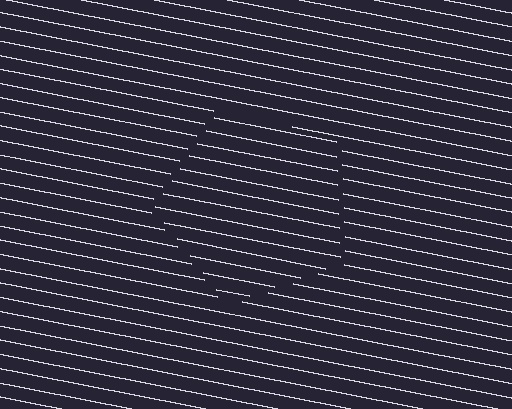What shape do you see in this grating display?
An illusory pentagon. The interior of the shape contains the same grating, shifted by half a period — the contour is defined by the phase discontinuity where line-ends from the inner and outer gratings abut.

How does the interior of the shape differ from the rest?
The interior of the shape contains the same grating, shifted by half a period — the contour is defined by the phase discontinuity where line-ends from the inner and outer gratings abut.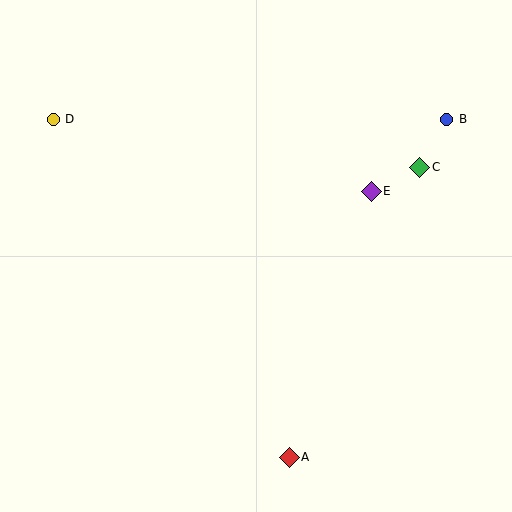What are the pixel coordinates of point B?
Point B is at (447, 119).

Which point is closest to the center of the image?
Point E at (371, 191) is closest to the center.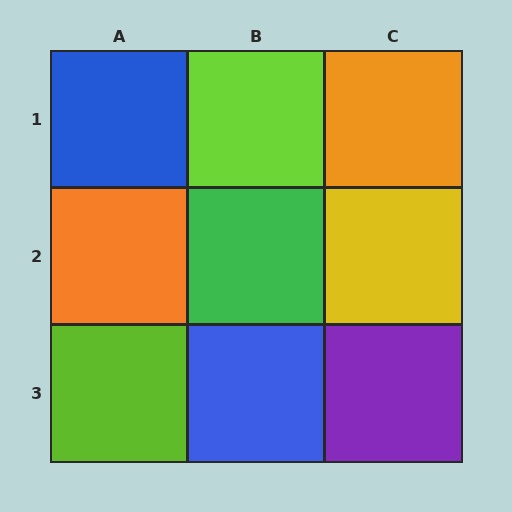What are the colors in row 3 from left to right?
Lime, blue, purple.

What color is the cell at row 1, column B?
Lime.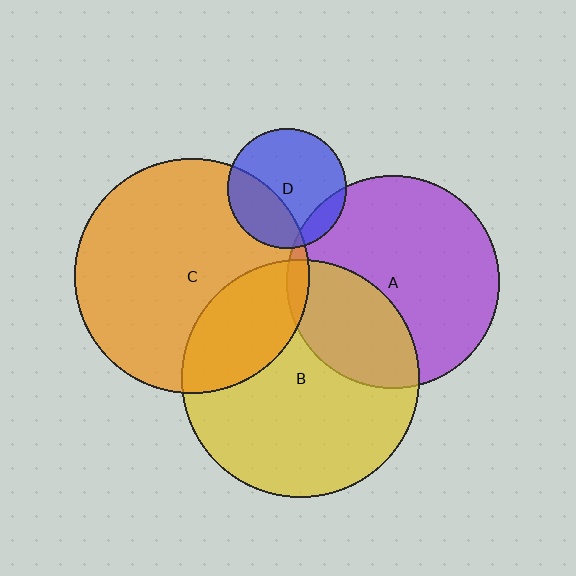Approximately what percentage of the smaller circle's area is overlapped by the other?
Approximately 5%.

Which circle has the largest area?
Circle B (yellow).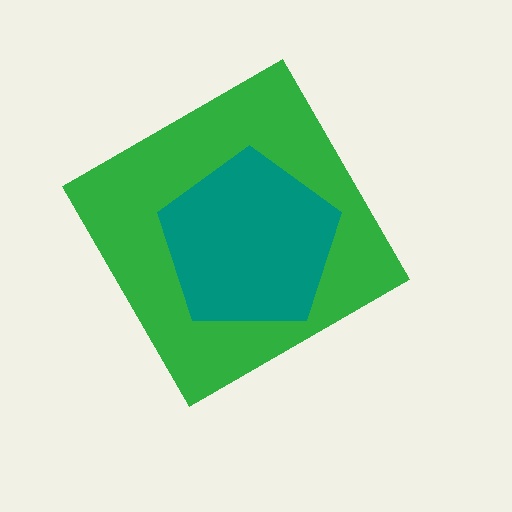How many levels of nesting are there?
2.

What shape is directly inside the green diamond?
The teal pentagon.